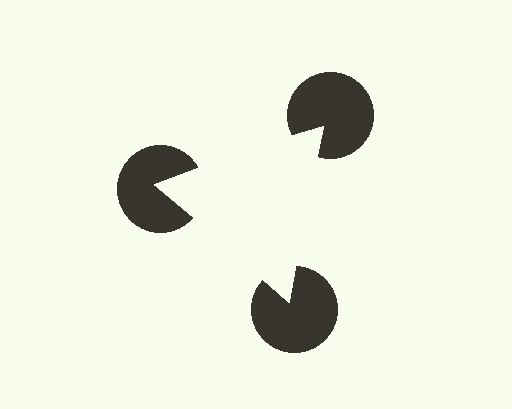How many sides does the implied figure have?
3 sides.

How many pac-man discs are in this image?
There are 3 — one at each vertex of the illusory triangle.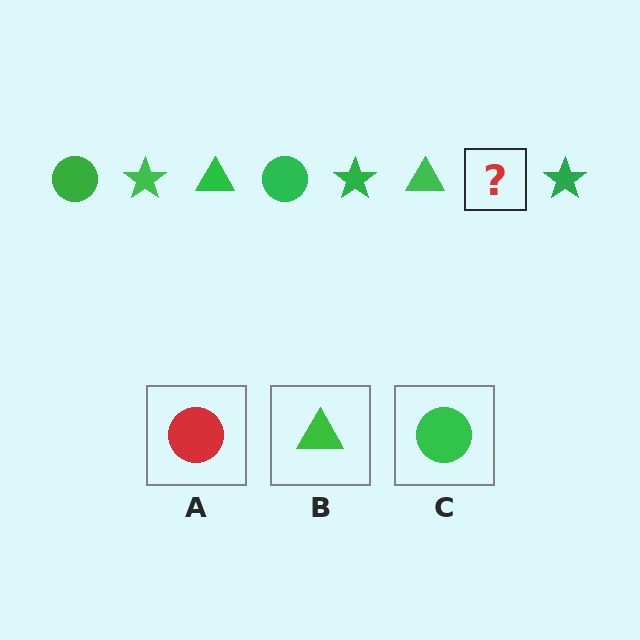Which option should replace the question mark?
Option C.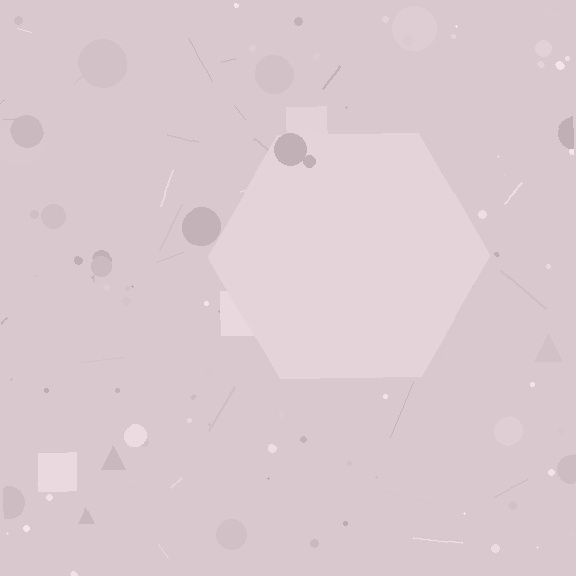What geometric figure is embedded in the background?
A hexagon is embedded in the background.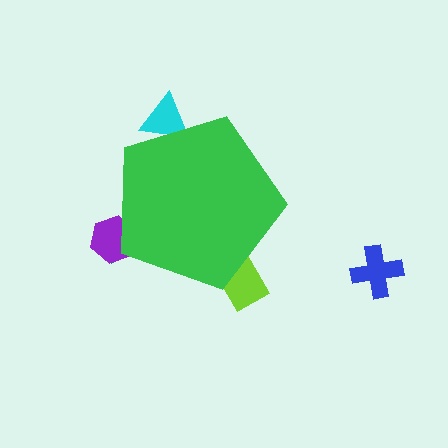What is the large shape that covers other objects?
A green pentagon.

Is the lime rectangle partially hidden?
Yes, the lime rectangle is partially hidden behind the green pentagon.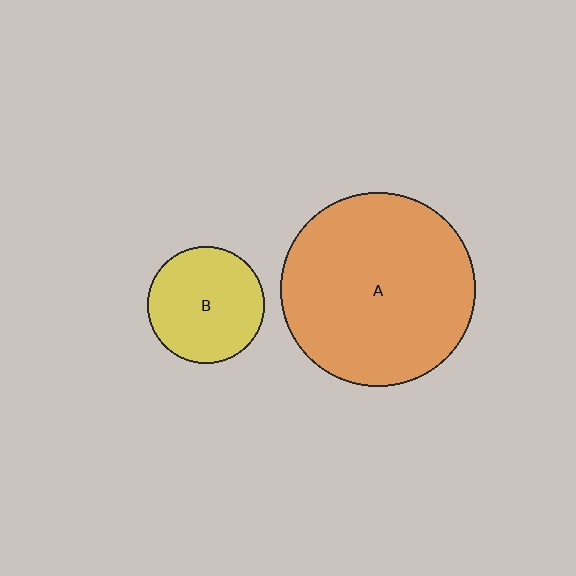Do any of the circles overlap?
No, none of the circles overlap.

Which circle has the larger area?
Circle A (orange).